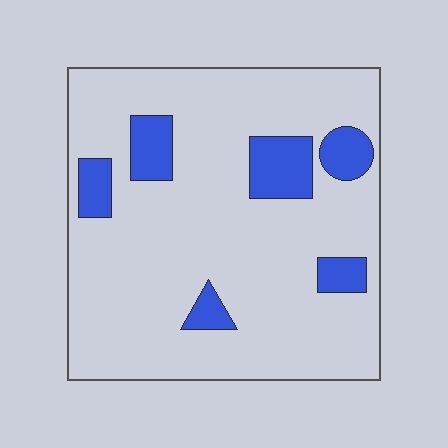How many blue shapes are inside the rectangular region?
6.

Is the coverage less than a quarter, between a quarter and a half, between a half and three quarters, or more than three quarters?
Less than a quarter.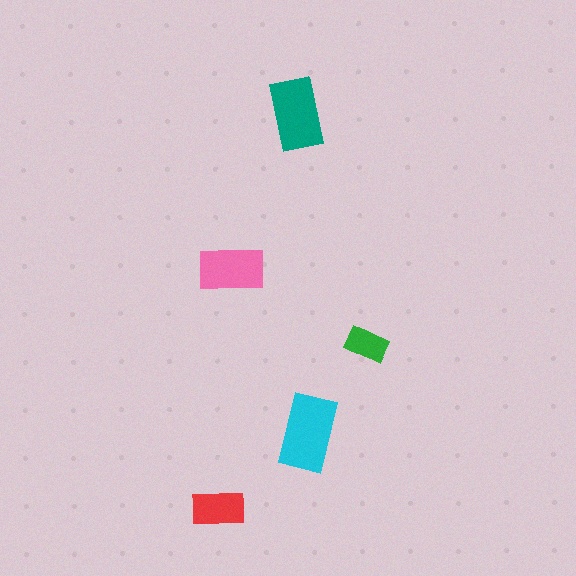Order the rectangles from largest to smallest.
the cyan one, the teal one, the pink one, the red one, the green one.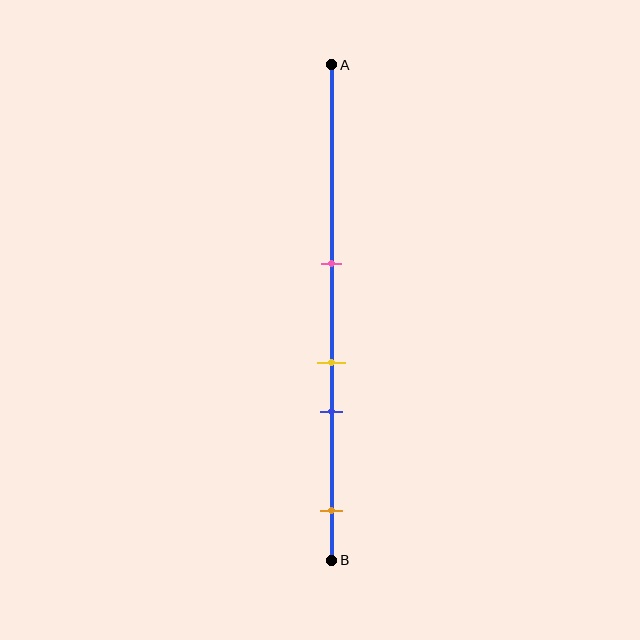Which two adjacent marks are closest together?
The yellow and blue marks are the closest adjacent pair.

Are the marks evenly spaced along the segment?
No, the marks are not evenly spaced.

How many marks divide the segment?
There are 4 marks dividing the segment.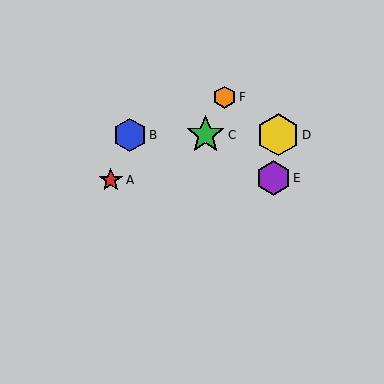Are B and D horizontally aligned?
Yes, both are at y≈135.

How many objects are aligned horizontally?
3 objects (B, C, D) are aligned horizontally.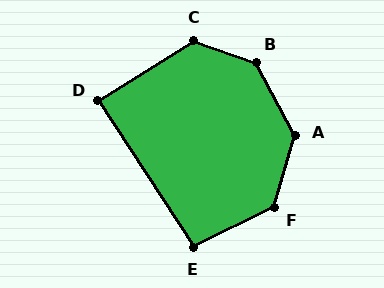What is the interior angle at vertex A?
Approximately 135 degrees (obtuse).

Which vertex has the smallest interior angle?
D, at approximately 89 degrees.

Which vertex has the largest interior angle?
B, at approximately 138 degrees.